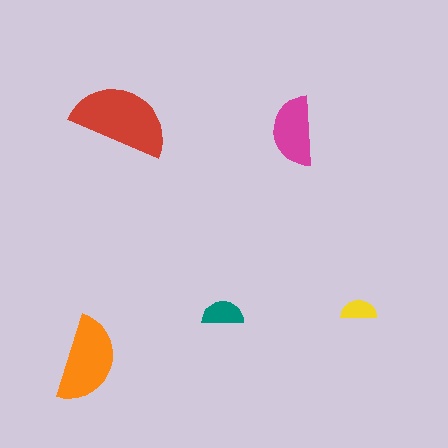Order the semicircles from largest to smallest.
the red one, the orange one, the magenta one, the teal one, the yellow one.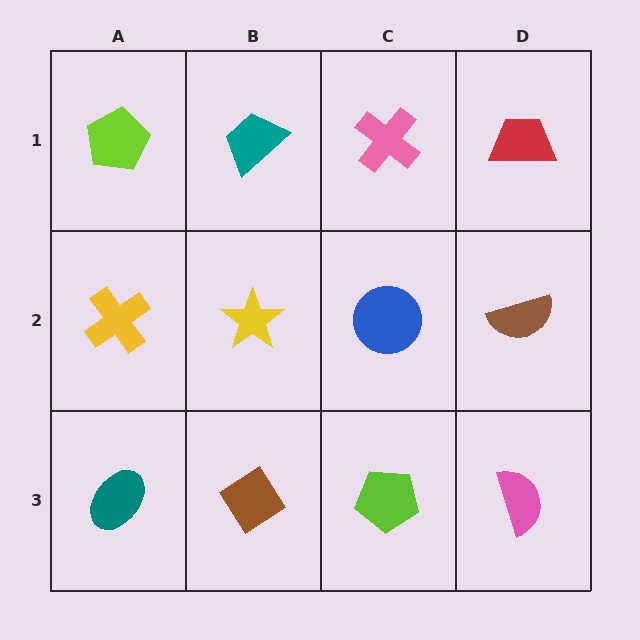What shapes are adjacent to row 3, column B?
A yellow star (row 2, column B), a teal ellipse (row 3, column A), a lime pentagon (row 3, column C).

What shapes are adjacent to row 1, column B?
A yellow star (row 2, column B), a lime pentagon (row 1, column A), a pink cross (row 1, column C).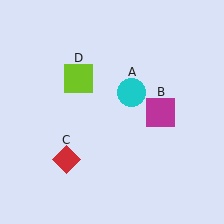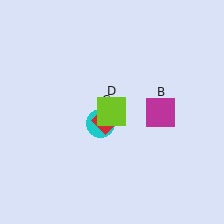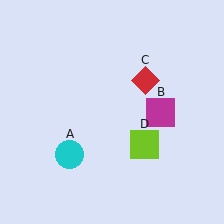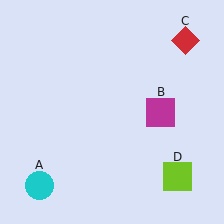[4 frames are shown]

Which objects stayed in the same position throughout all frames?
Magenta square (object B) remained stationary.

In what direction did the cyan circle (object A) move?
The cyan circle (object A) moved down and to the left.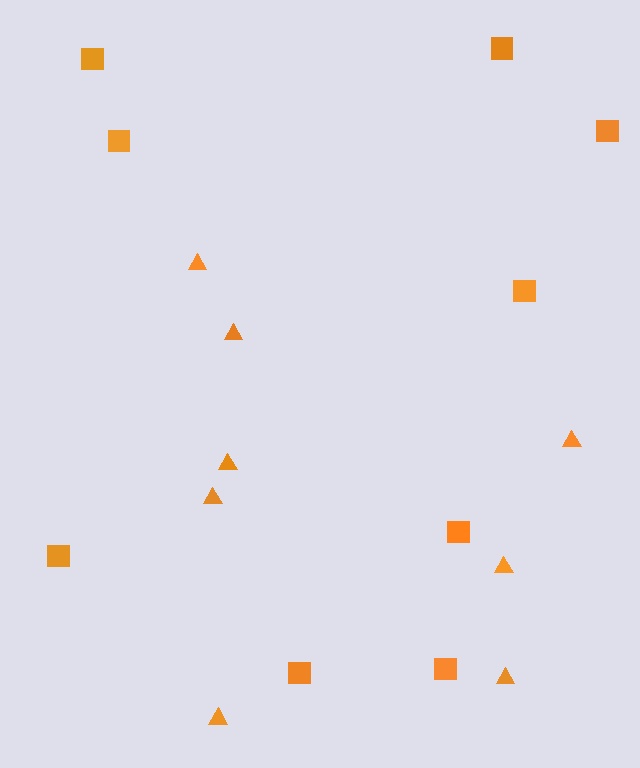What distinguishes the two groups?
There are 2 groups: one group of squares (9) and one group of triangles (8).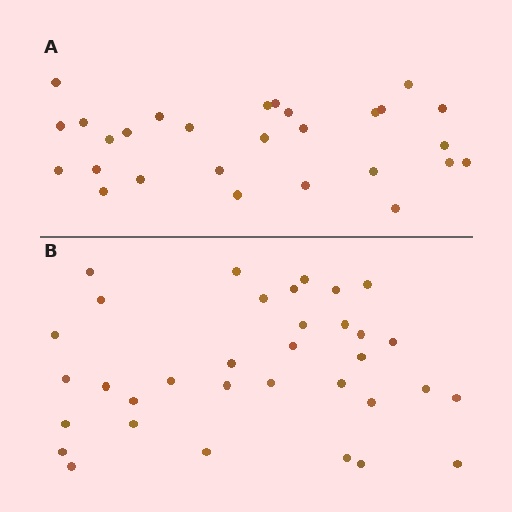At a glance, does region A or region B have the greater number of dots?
Region B (the bottom region) has more dots.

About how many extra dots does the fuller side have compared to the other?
Region B has about 6 more dots than region A.